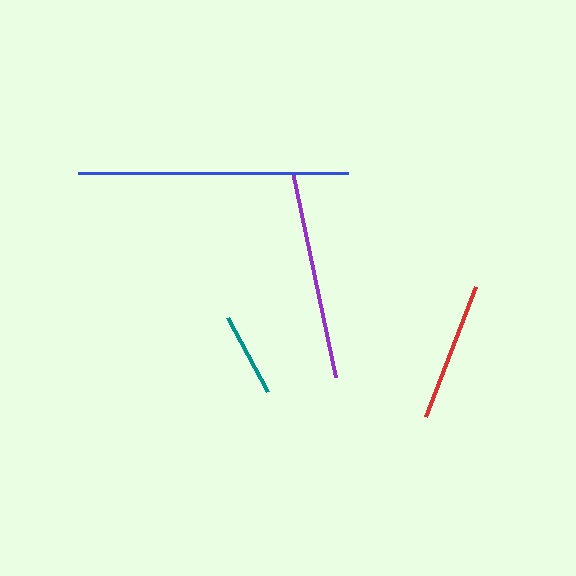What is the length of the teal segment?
The teal segment is approximately 84 pixels long.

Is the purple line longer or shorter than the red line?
The purple line is longer than the red line.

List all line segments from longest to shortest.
From longest to shortest: blue, purple, red, teal.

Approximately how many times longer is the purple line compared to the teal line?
The purple line is approximately 2.5 times the length of the teal line.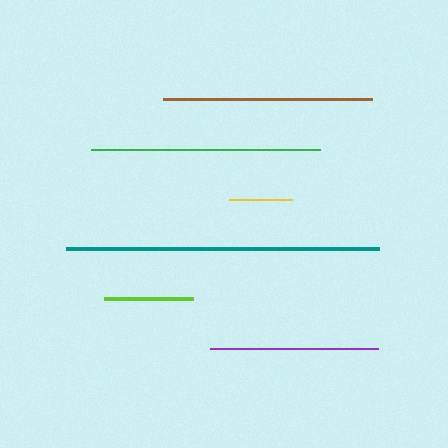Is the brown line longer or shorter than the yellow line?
The brown line is longer than the yellow line.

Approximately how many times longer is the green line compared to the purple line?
The green line is approximately 1.4 times the length of the purple line.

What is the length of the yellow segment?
The yellow segment is approximately 63 pixels long.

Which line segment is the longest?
The teal line is the longest at approximately 313 pixels.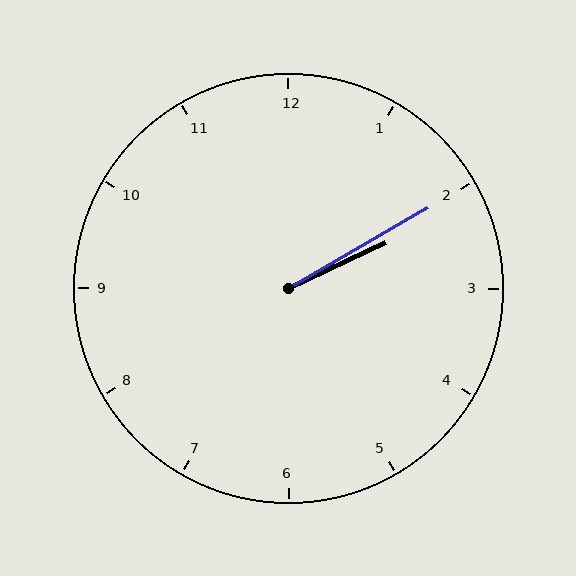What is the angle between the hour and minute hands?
Approximately 5 degrees.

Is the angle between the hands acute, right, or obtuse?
It is acute.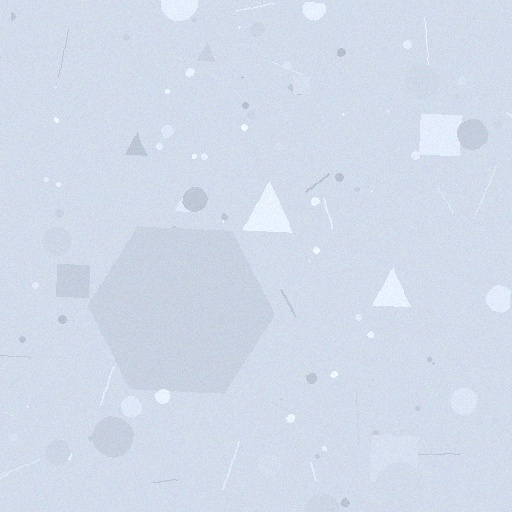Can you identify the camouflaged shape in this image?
The camouflaged shape is a hexagon.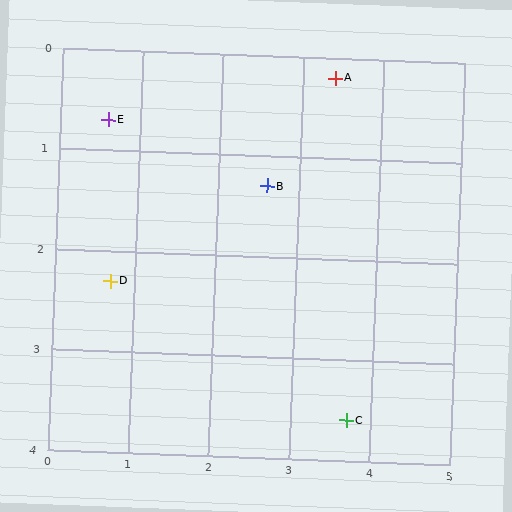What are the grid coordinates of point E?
Point E is at approximately (0.6, 0.7).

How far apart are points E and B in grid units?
Points E and B are about 2.1 grid units apart.